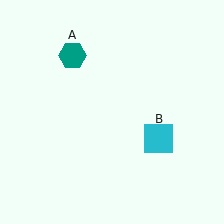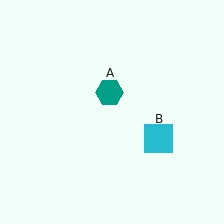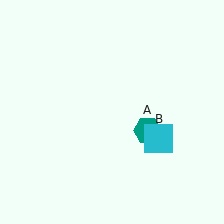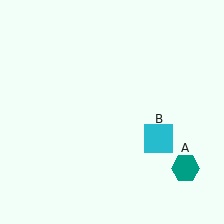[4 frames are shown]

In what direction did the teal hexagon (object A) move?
The teal hexagon (object A) moved down and to the right.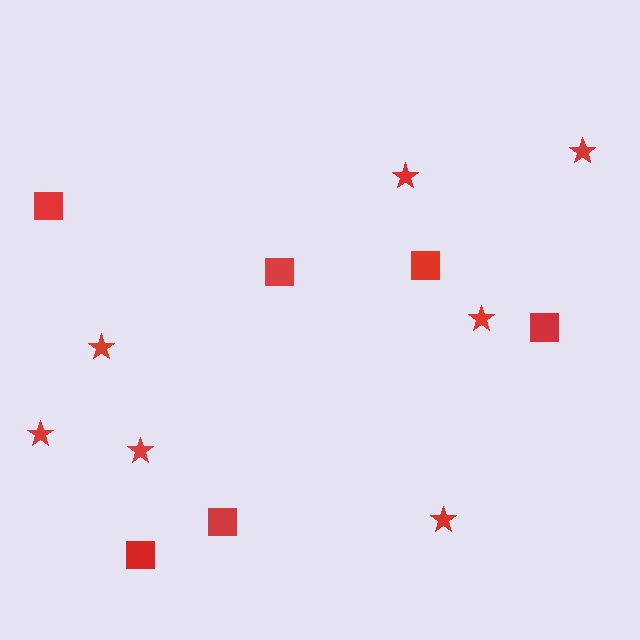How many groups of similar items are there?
There are 2 groups: one group of squares (6) and one group of stars (7).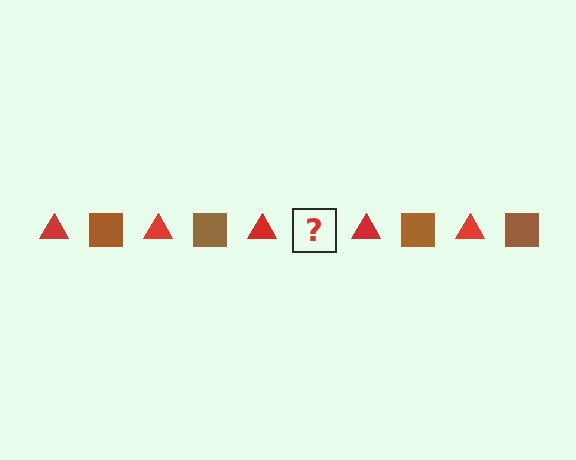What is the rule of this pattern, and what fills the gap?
The rule is that the pattern alternates between red triangle and brown square. The gap should be filled with a brown square.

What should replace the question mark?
The question mark should be replaced with a brown square.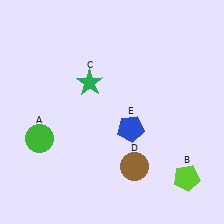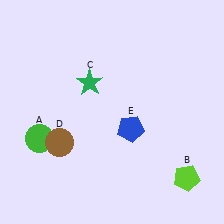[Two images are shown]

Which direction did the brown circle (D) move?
The brown circle (D) moved left.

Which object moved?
The brown circle (D) moved left.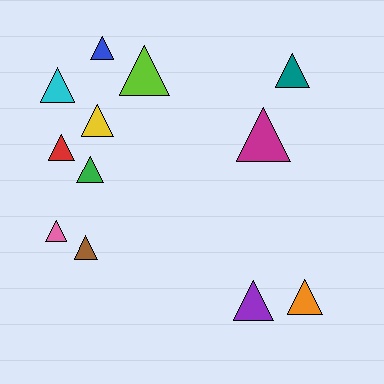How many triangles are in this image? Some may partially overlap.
There are 12 triangles.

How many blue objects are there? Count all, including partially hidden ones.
There is 1 blue object.